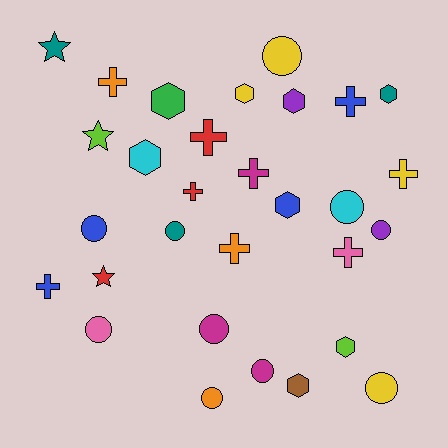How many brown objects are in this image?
There is 1 brown object.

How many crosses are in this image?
There are 9 crosses.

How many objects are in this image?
There are 30 objects.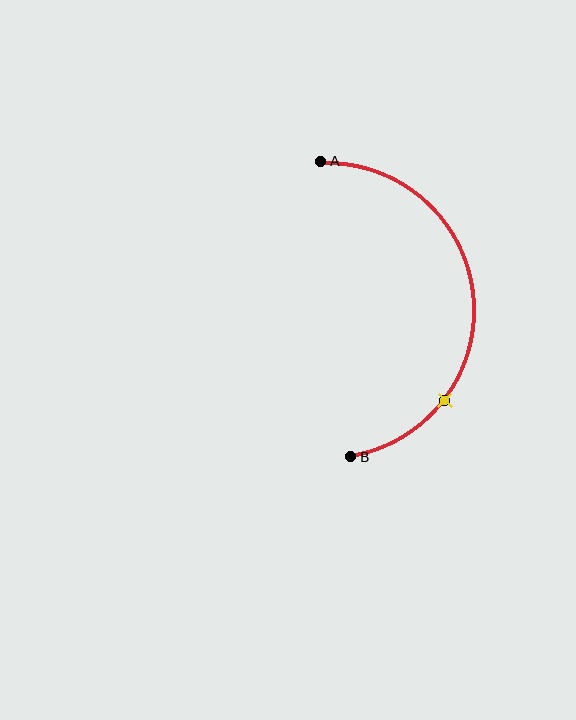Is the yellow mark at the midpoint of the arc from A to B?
No. The yellow mark lies on the arc but is closer to endpoint B. The arc midpoint would be at the point on the curve equidistant along the arc from both A and B.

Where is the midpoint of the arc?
The arc midpoint is the point on the curve farthest from the straight line joining A and B. It sits to the right of that line.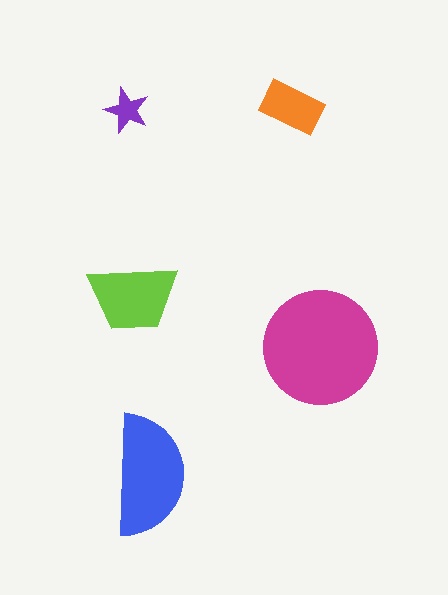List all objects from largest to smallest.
The magenta circle, the blue semicircle, the lime trapezoid, the orange rectangle, the purple star.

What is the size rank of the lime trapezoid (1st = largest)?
3rd.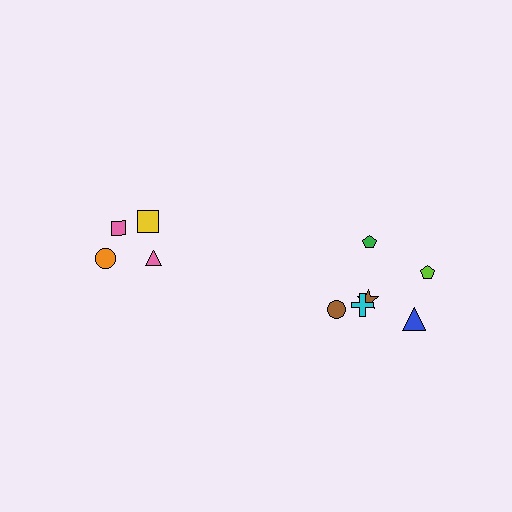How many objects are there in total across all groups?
There are 10 objects.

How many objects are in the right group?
There are 6 objects.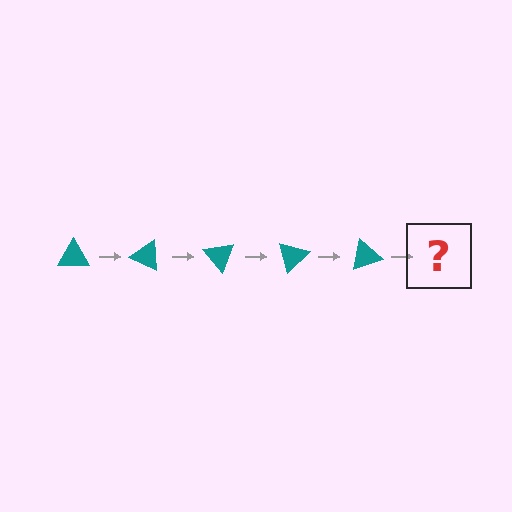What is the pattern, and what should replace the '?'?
The pattern is that the triangle rotates 25 degrees each step. The '?' should be a teal triangle rotated 125 degrees.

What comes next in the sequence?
The next element should be a teal triangle rotated 125 degrees.